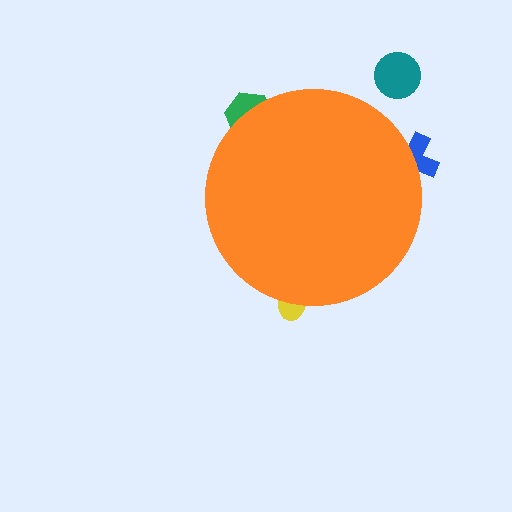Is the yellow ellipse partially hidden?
Yes, the yellow ellipse is partially hidden behind the orange circle.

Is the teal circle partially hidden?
No, the teal circle is fully visible.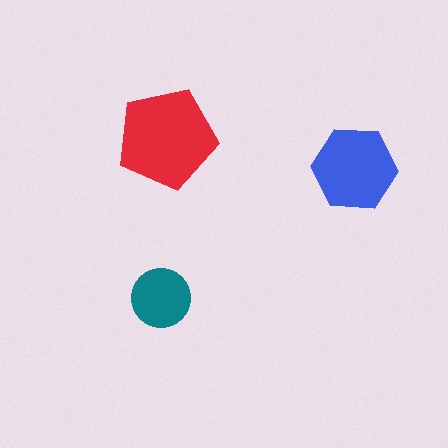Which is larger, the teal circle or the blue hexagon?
The blue hexagon.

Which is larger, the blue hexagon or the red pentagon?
The red pentagon.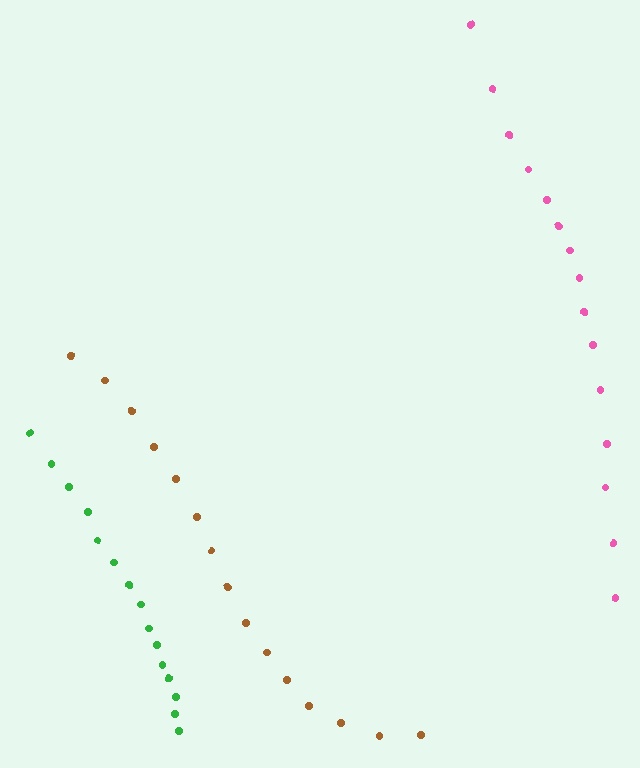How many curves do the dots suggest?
There are 3 distinct paths.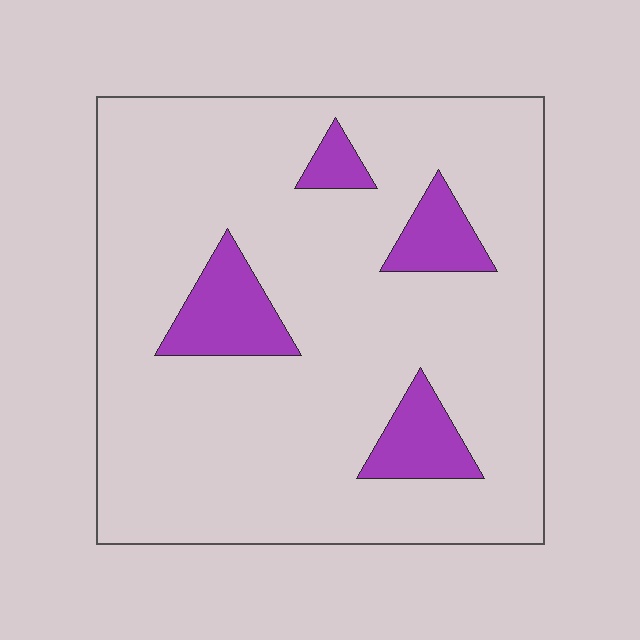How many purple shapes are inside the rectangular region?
4.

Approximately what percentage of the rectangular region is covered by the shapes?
Approximately 15%.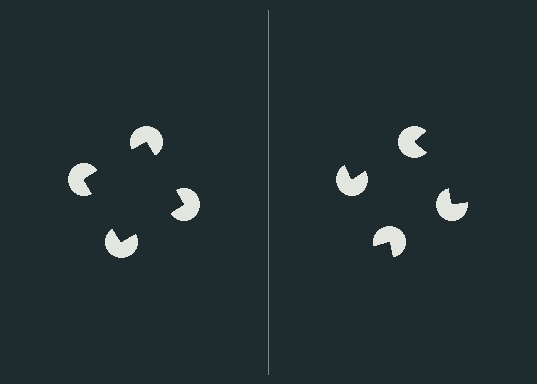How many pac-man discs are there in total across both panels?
8 — 4 on each side.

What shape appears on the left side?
An illusory square.